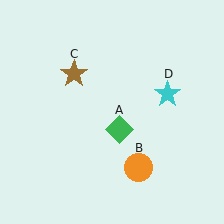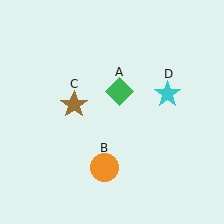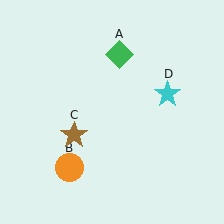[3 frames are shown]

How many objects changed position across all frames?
3 objects changed position: green diamond (object A), orange circle (object B), brown star (object C).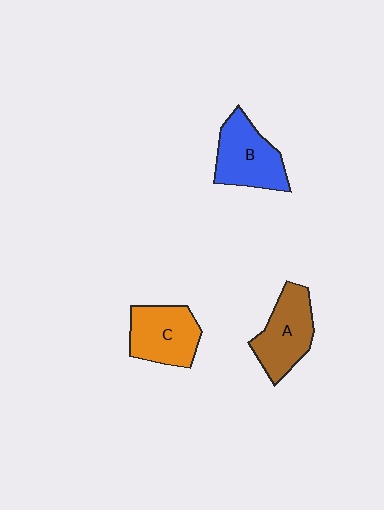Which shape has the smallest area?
Shape C (orange).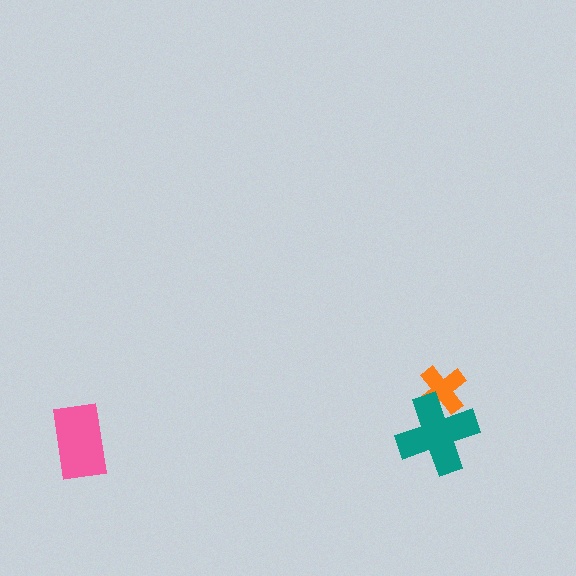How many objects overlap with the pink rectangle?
0 objects overlap with the pink rectangle.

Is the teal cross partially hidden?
No, no other shape covers it.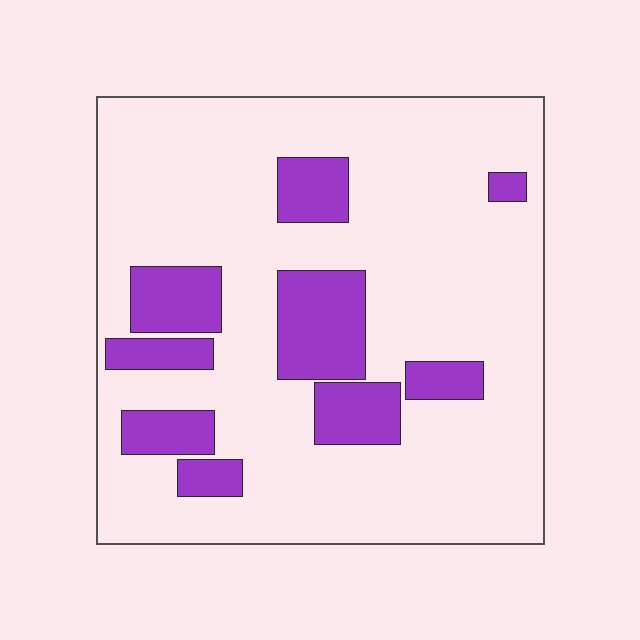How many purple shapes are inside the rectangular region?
9.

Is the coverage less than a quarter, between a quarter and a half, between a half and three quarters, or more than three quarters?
Less than a quarter.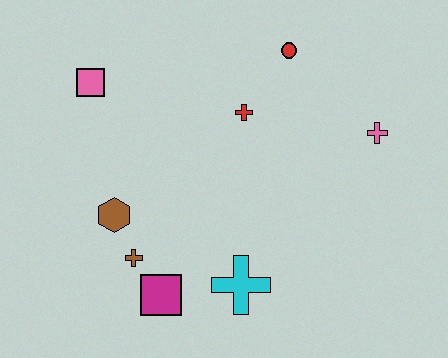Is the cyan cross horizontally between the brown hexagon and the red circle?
Yes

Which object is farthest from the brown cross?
The pink cross is farthest from the brown cross.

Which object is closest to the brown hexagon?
The brown cross is closest to the brown hexagon.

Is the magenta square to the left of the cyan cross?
Yes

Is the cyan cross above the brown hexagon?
No